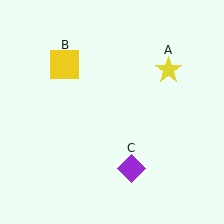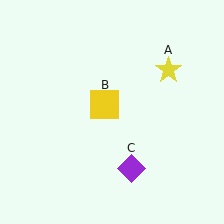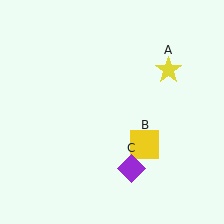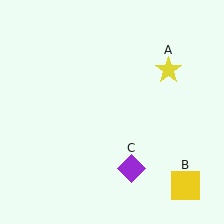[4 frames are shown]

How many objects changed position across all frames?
1 object changed position: yellow square (object B).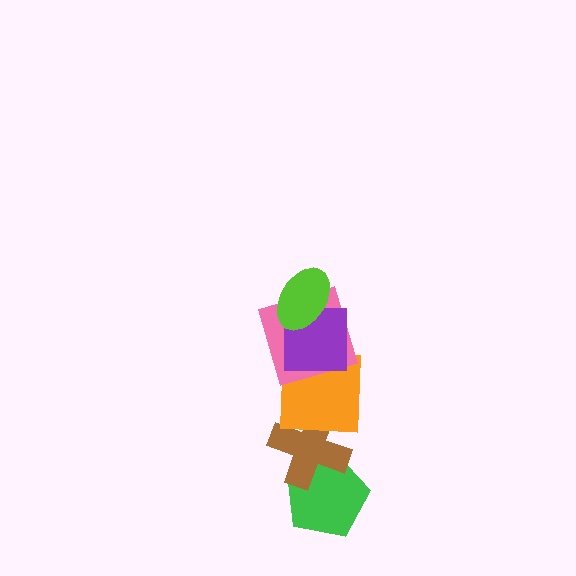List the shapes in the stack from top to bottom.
From top to bottom: the lime ellipse, the purple square, the pink square, the orange square, the brown cross, the green pentagon.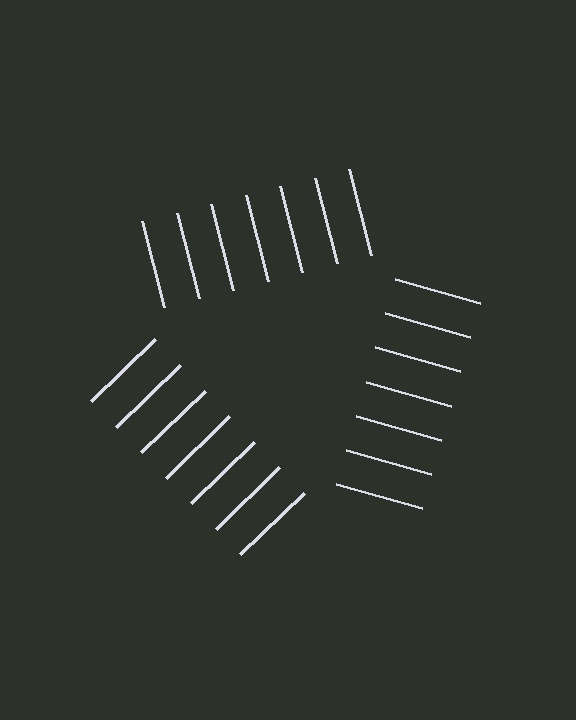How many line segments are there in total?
21 — 7 along each of the 3 edges.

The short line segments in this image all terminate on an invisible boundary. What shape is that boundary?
An illusory triangle — the line segments terminate on its edges but no continuous stroke is drawn.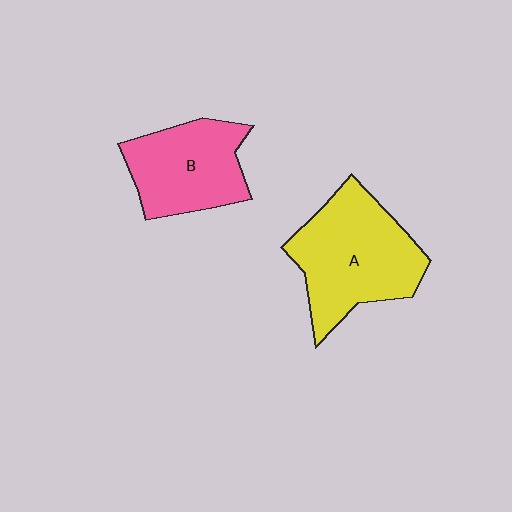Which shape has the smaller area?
Shape B (pink).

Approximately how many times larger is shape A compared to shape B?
Approximately 1.3 times.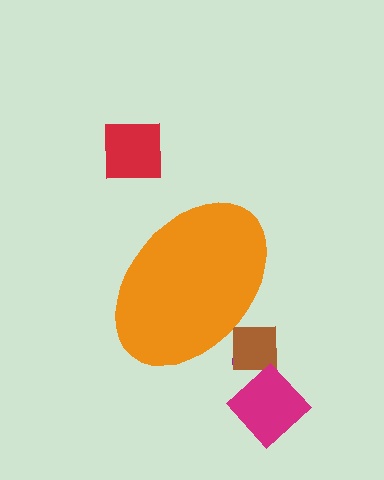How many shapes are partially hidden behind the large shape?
2 shapes are partially hidden.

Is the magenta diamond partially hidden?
No, the magenta diamond is fully visible.